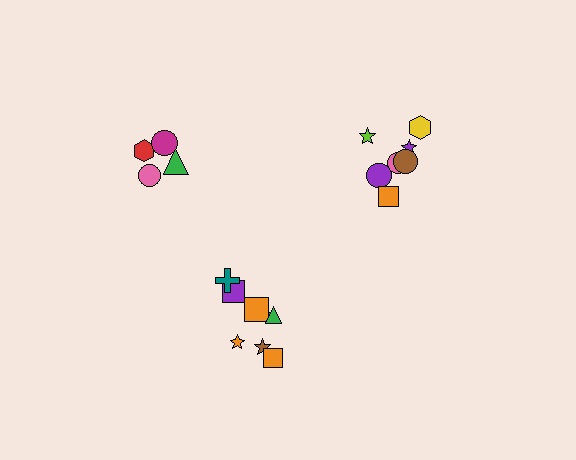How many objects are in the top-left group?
There are 4 objects.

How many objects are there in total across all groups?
There are 19 objects.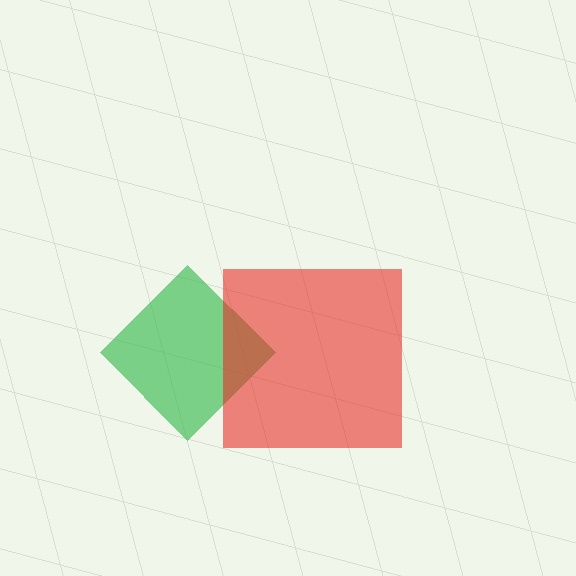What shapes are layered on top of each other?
The layered shapes are: a green diamond, a red square.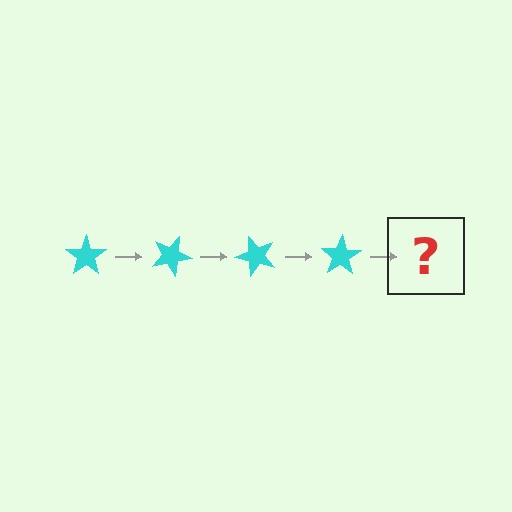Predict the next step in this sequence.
The next step is a cyan star rotated 100 degrees.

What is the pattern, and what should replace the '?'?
The pattern is that the star rotates 25 degrees each step. The '?' should be a cyan star rotated 100 degrees.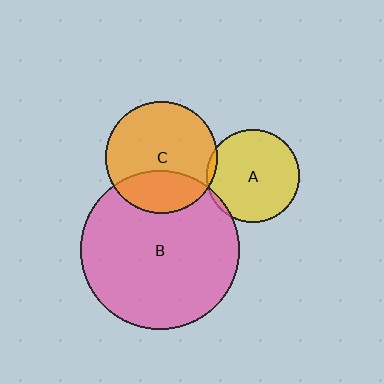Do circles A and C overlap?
Yes.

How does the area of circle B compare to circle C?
Approximately 2.0 times.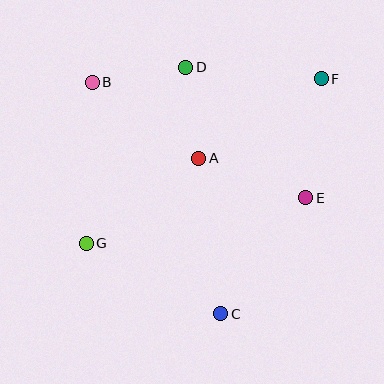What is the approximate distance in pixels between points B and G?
The distance between B and G is approximately 161 pixels.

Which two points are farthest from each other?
Points F and G are farthest from each other.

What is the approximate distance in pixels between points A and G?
The distance between A and G is approximately 141 pixels.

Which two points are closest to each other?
Points A and D are closest to each other.